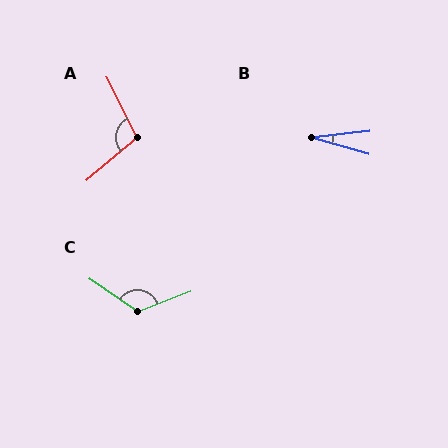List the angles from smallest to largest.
B (22°), A (104°), C (125°).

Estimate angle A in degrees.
Approximately 104 degrees.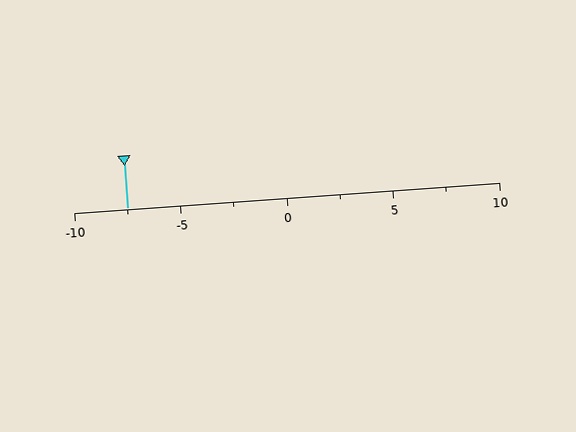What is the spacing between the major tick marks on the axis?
The major ticks are spaced 5 apart.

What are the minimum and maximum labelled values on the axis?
The axis runs from -10 to 10.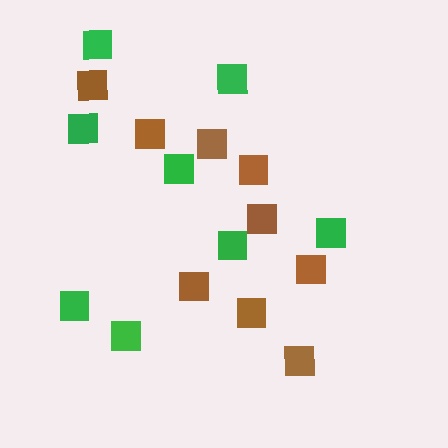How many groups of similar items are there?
There are 2 groups: one group of brown squares (9) and one group of green squares (8).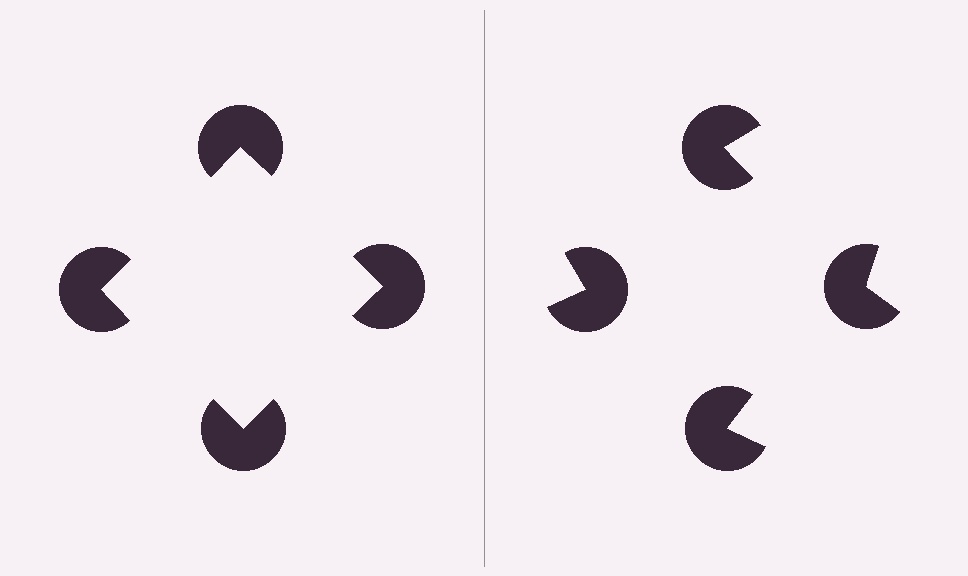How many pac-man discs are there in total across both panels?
8 — 4 on each side.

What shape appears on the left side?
An illusory square.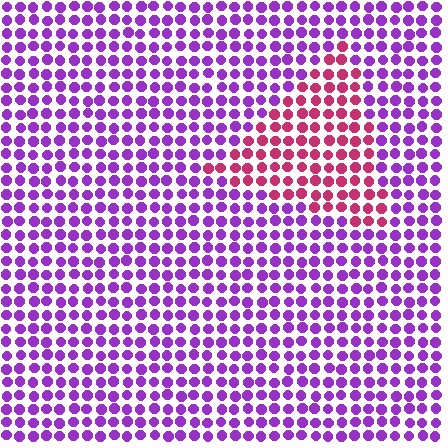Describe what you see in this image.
The image is filled with small purple elements in a uniform arrangement. A triangle-shaped region is visible where the elements are tinted to a slightly different hue, forming a subtle color boundary.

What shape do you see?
I see a triangle.